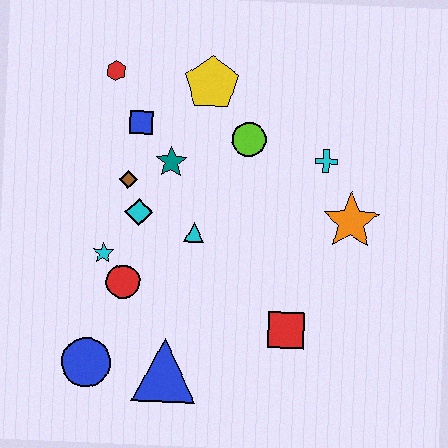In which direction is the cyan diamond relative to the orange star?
The cyan diamond is to the left of the orange star.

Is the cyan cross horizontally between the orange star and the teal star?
Yes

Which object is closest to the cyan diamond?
The brown diamond is closest to the cyan diamond.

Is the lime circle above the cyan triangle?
Yes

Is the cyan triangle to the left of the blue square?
No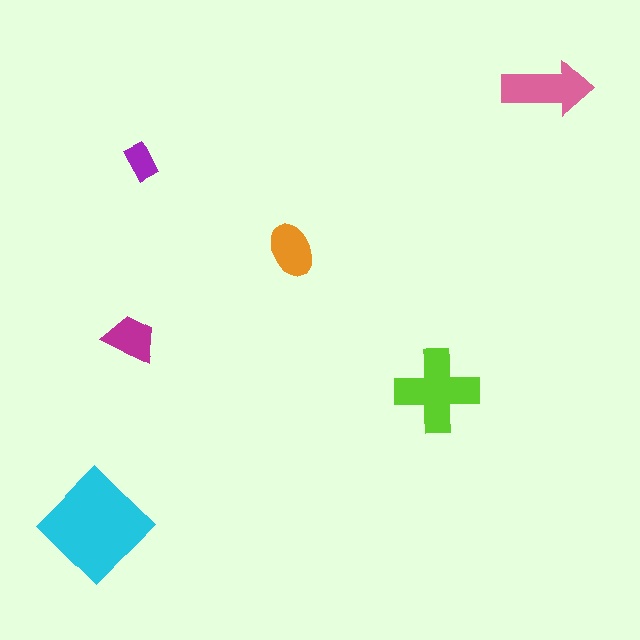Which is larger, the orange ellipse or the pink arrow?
The pink arrow.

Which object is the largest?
The cyan diamond.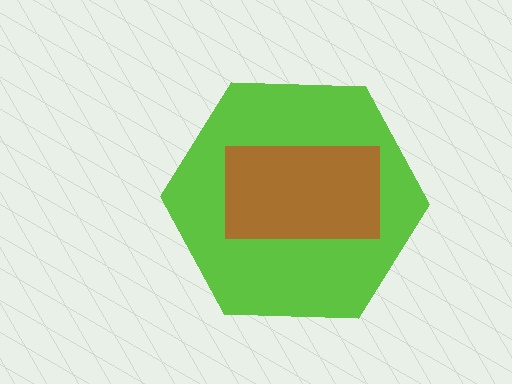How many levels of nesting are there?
2.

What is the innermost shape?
The brown rectangle.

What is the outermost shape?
The lime hexagon.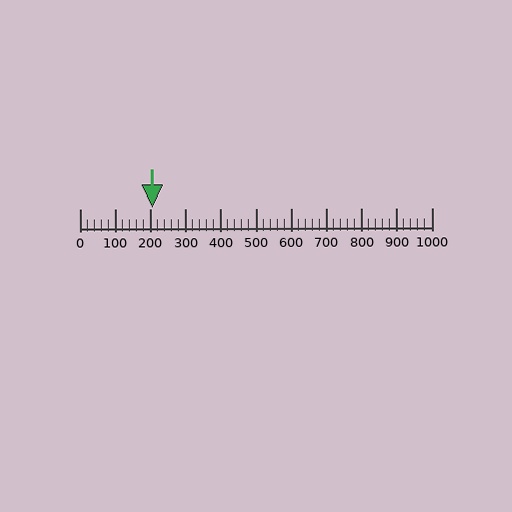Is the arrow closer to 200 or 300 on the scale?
The arrow is closer to 200.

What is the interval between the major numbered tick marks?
The major tick marks are spaced 100 units apart.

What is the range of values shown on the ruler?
The ruler shows values from 0 to 1000.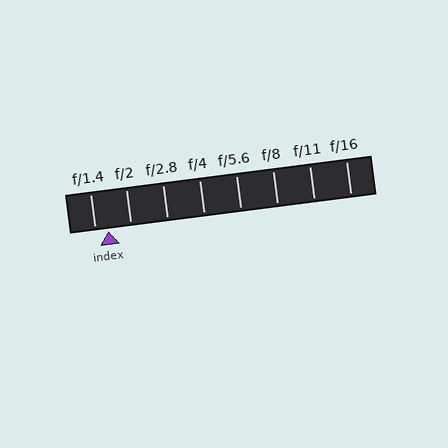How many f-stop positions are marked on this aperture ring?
There are 8 f-stop positions marked.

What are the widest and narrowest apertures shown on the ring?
The widest aperture shown is f/1.4 and the narrowest is f/16.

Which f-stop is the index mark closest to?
The index mark is closest to f/1.4.